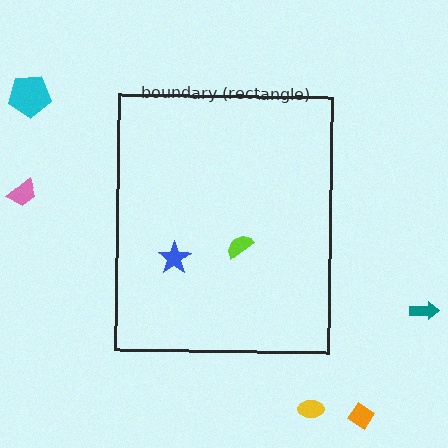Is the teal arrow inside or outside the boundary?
Outside.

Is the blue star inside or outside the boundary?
Inside.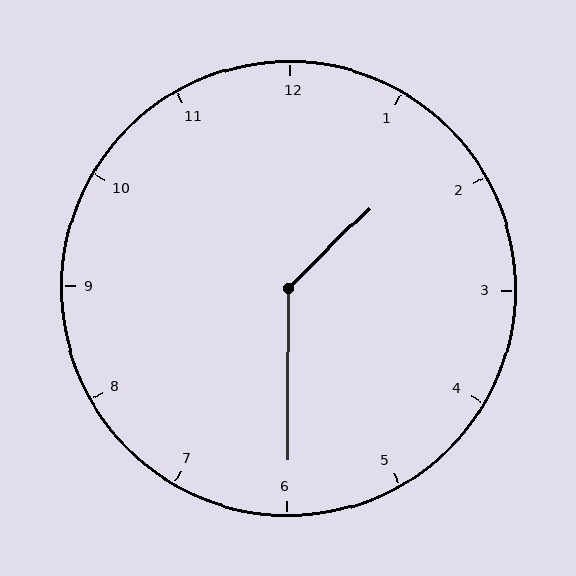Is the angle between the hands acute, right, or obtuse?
It is obtuse.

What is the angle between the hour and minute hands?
Approximately 135 degrees.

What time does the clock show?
1:30.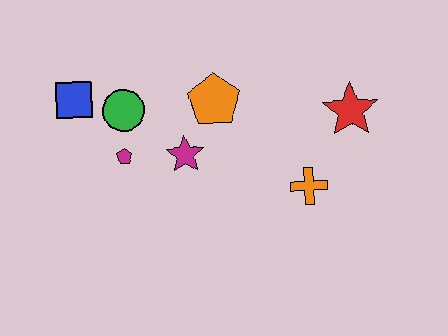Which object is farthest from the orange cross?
The blue square is farthest from the orange cross.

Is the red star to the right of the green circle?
Yes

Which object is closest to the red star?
The orange cross is closest to the red star.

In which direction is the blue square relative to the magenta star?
The blue square is to the left of the magenta star.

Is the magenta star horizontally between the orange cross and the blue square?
Yes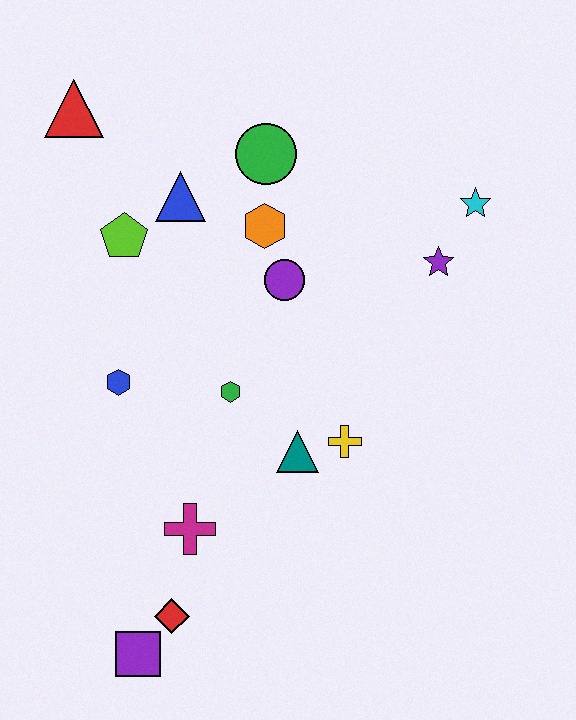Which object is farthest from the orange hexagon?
The purple square is farthest from the orange hexagon.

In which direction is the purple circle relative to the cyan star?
The purple circle is to the left of the cyan star.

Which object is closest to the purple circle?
The orange hexagon is closest to the purple circle.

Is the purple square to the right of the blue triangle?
No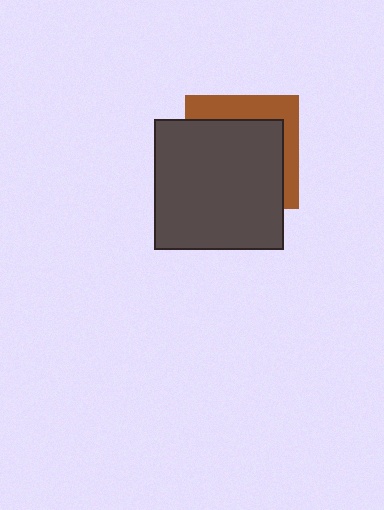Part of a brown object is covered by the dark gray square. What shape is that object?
It is a square.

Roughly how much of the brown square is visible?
A small part of it is visible (roughly 32%).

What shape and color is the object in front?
The object in front is a dark gray square.